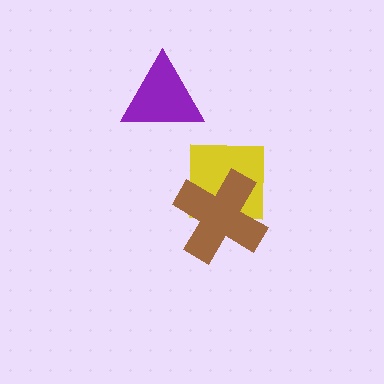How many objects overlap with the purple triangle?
0 objects overlap with the purple triangle.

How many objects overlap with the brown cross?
1 object overlaps with the brown cross.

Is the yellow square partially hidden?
Yes, it is partially covered by another shape.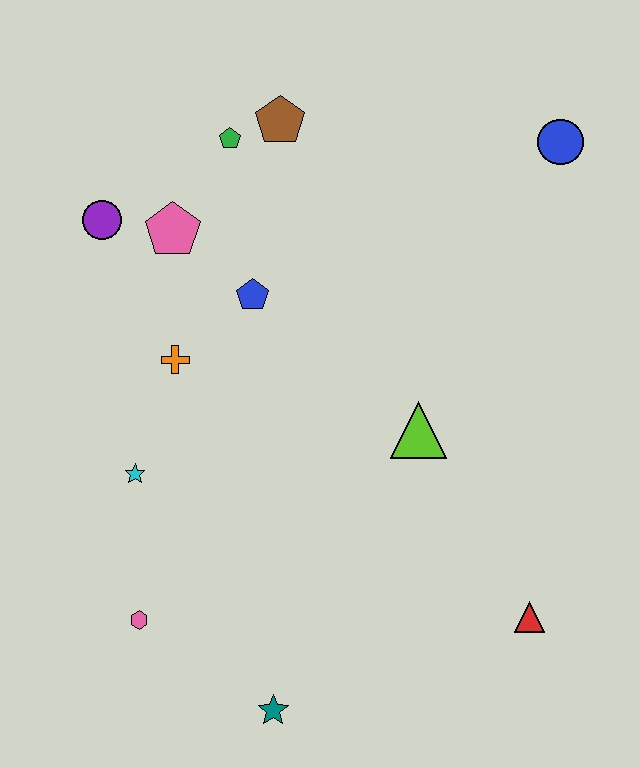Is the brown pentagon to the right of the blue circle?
No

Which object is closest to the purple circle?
The pink pentagon is closest to the purple circle.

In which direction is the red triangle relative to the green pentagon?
The red triangle is below the green pentagon.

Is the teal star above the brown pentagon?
No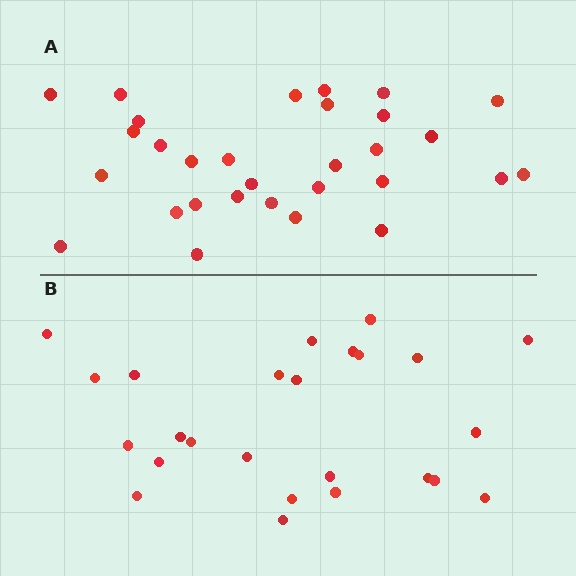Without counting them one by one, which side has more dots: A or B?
Region A (the top region) has more dots.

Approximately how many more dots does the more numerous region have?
Region A has about 5 more dots than region B.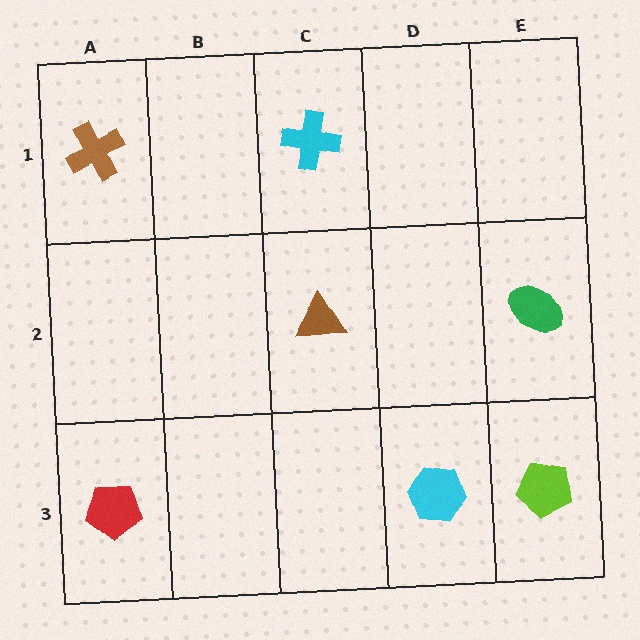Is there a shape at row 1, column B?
No, that cell is empty.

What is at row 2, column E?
A green ellipse.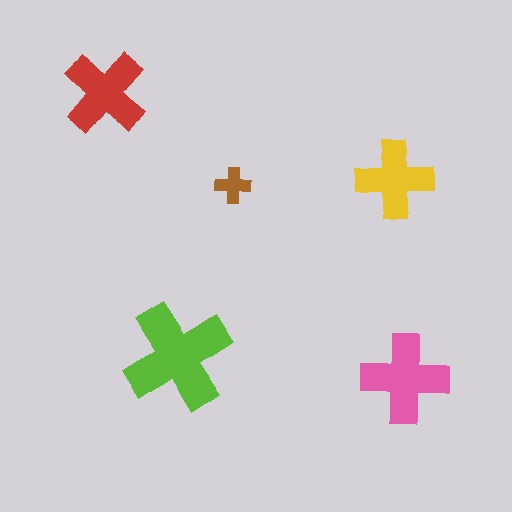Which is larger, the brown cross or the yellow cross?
The yellow one.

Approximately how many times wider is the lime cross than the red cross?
About 1.5 times wider.